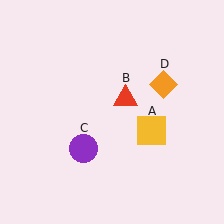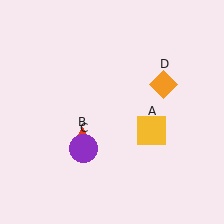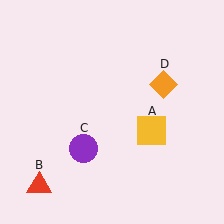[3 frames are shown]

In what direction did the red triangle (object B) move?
The red triangle (object B) moved down and to the left.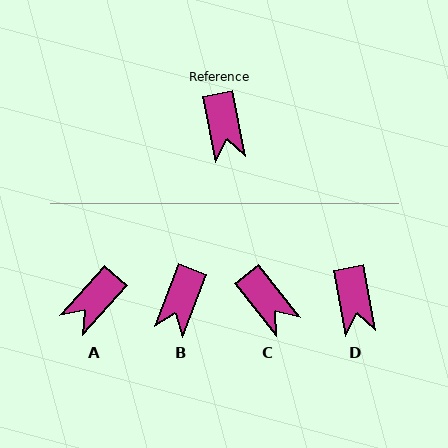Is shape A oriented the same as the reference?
No, it is off by about 52 degrees.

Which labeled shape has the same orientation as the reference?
D.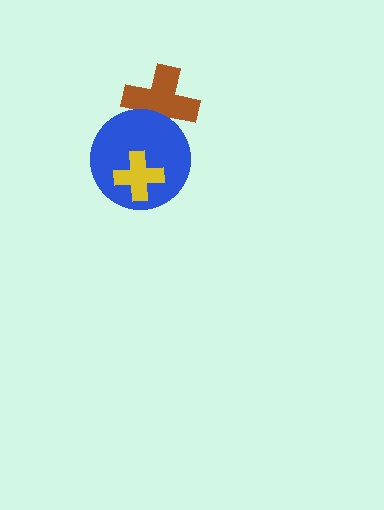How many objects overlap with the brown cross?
1 object overlaps with the brown cross.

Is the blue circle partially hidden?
Yes, it is partially covered by another shape.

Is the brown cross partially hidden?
Yes, it is partially covered by another shape.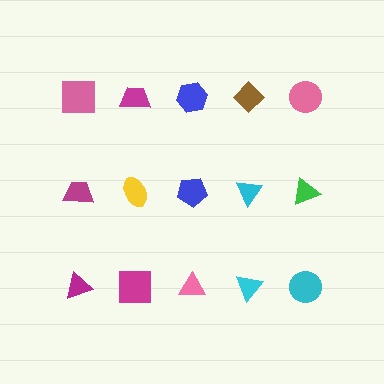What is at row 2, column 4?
A cyan triangle.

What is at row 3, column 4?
A cyan triangle.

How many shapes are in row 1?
5 shapes.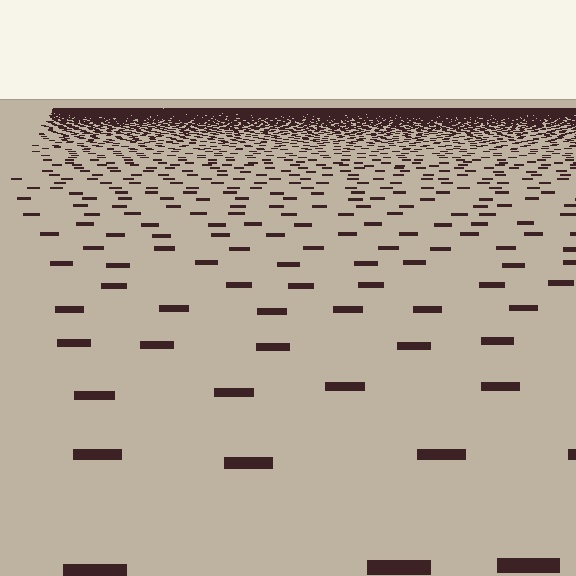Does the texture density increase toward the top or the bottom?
Density increases toward the top.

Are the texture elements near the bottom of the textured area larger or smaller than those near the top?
Larger. Near the bottom, elements are closer to the viewer and appear at a bigger on-screen size.